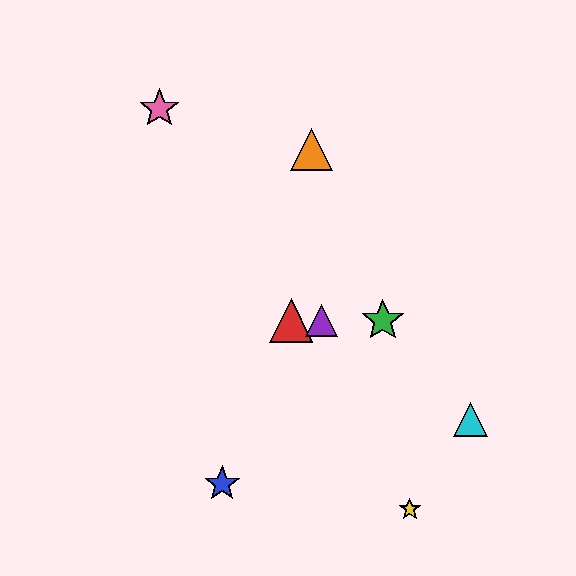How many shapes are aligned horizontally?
3 shapes (the red triangle, the green star, the purple triangle) are aligned horizontally.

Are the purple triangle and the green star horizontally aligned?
Yes, both are at y≈320.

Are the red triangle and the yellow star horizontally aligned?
No, the red triangle is at y≈320 and the yellow star is at y≈509.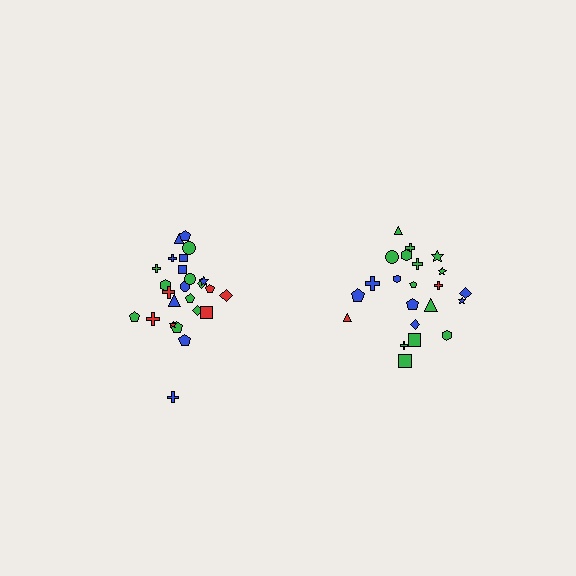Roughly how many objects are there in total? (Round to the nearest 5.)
Roughly 45 objects in total.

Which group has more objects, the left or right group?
The left group.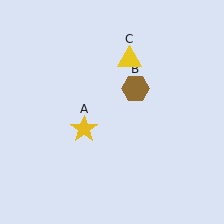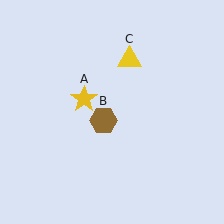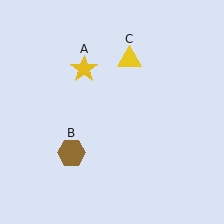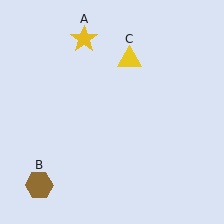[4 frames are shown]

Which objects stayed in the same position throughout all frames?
Yellow triangle (object C) remained stationary.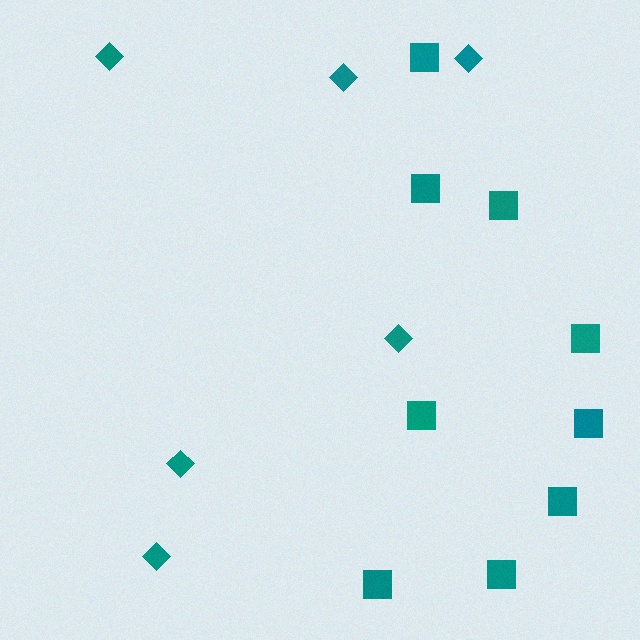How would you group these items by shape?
There are 2 groups: one group of diamonds (6) and one group of squares (9).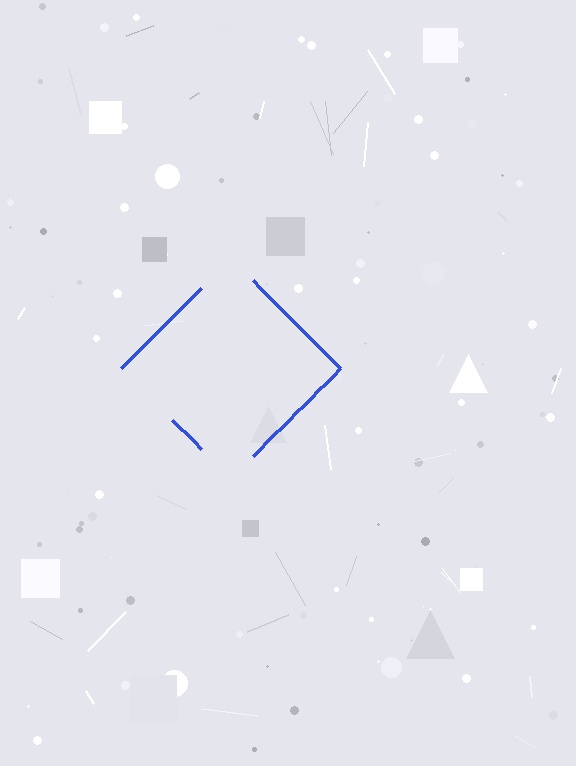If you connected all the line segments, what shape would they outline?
They would outline a diamond.